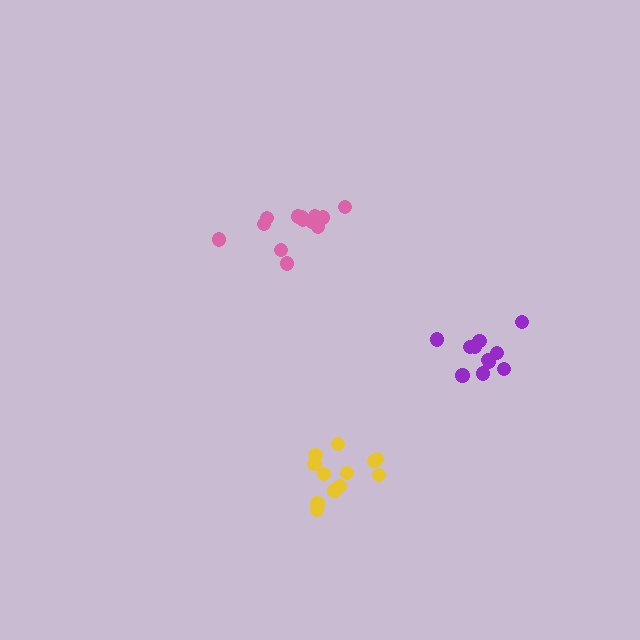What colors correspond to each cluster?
The clusters are colored: purple, yellow, pink.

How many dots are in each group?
Group 1: 11 dots, Group 2: 12 dots, Group 3: 13 dots (36 total).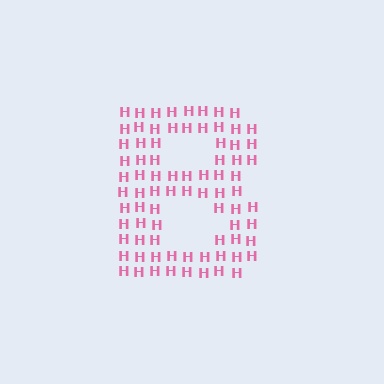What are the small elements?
The small elements are letter H's.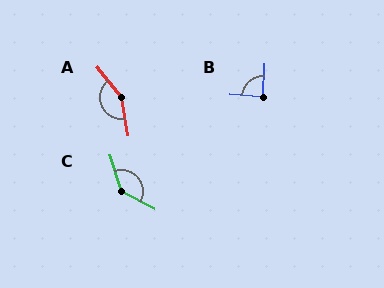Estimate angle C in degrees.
Approximately 136 degrees.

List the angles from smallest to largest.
B (89°), C (136°), A (151°).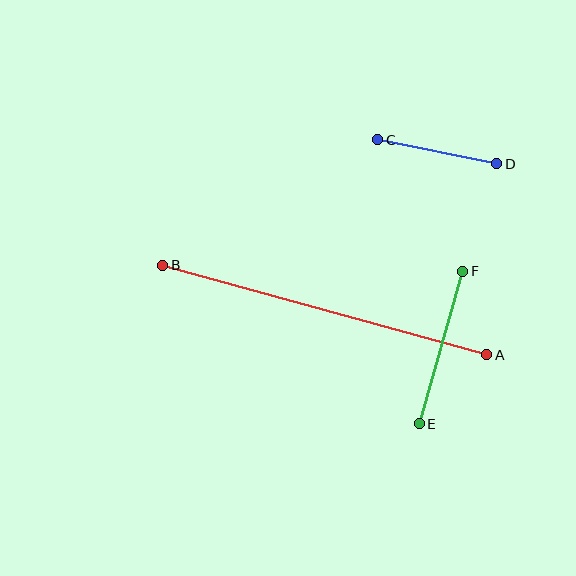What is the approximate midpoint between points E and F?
The midpoint is at approximately (441, 347) pixels.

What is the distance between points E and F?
The distance is approximately 159 pixels.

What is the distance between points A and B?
The distance is approximately 336 pixels.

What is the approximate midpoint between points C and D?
The midpoint is at approximately (437, 152) pixels.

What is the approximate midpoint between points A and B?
The midpoint is at approximately (325, 310) pixels.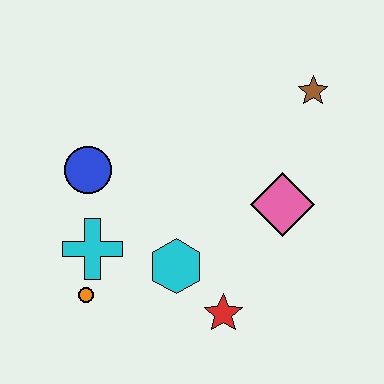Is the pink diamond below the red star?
No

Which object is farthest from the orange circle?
The brown star is farthest from the orange circle.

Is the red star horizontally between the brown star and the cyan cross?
Yes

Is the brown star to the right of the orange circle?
Yes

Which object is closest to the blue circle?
The cyan cross is closest to the blue circle.